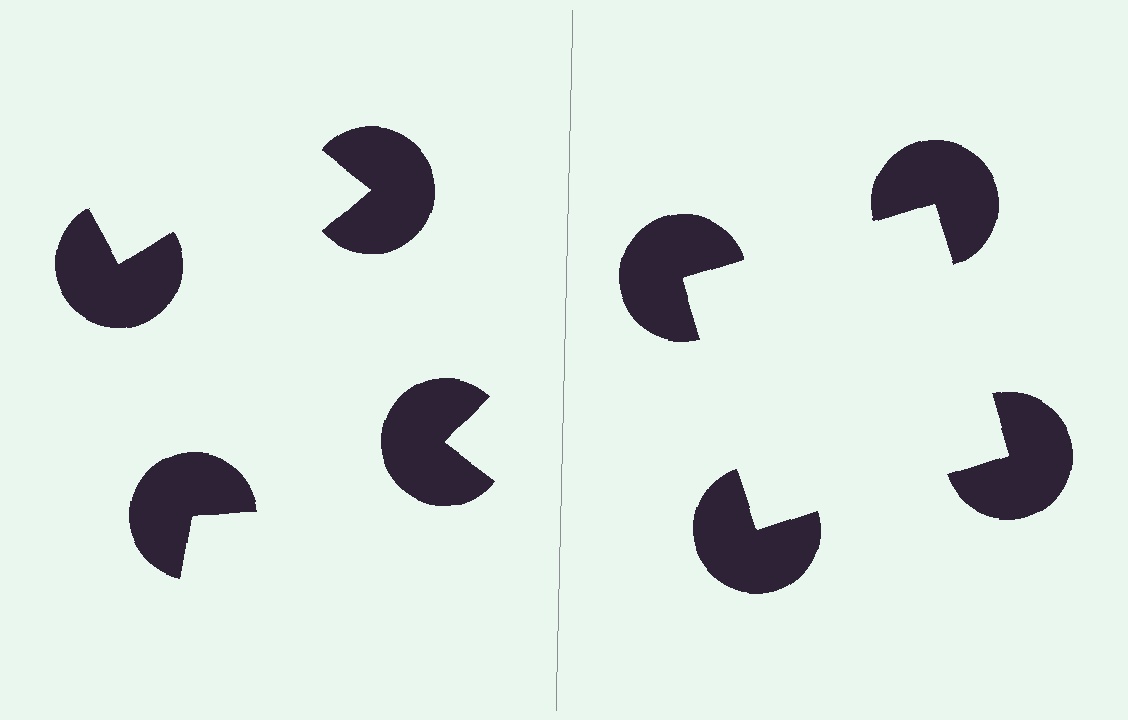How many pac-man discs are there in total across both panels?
8 — 4 on each side.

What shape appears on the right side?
An illusory square.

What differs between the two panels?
The pac-man discs are positioned identically on both sides; only the wedge orientations differ. On the right they align to a square; on the left they are misaligned.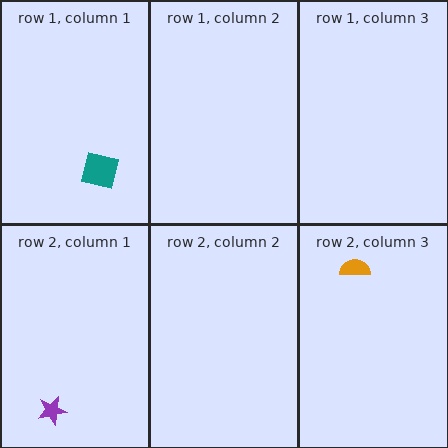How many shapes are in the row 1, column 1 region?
1.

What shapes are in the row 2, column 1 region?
The purple star.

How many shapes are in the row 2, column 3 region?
1.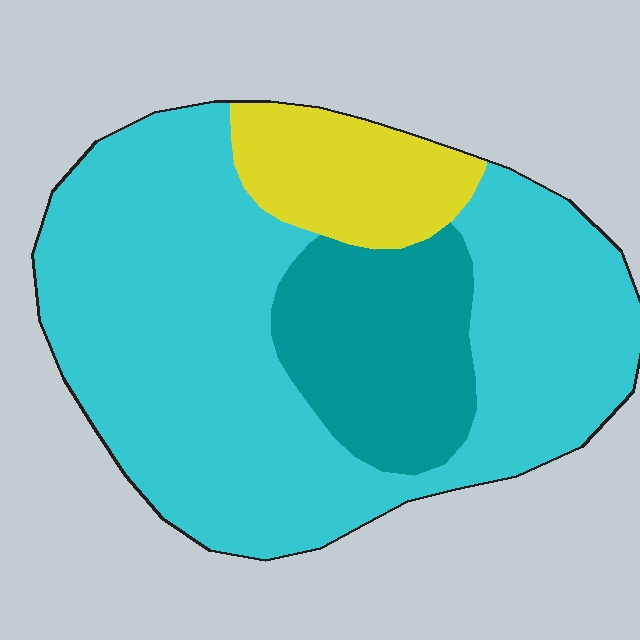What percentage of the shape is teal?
Teal takes up about one fifth (1/5) of the shape.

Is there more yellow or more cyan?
Cyan.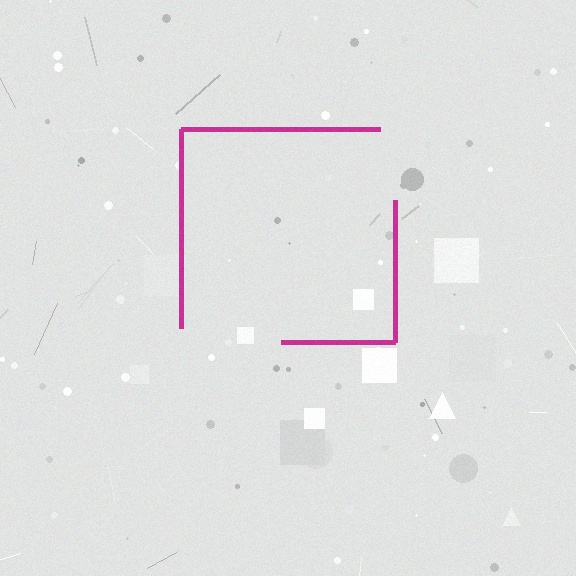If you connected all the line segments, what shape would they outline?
They would outline a square.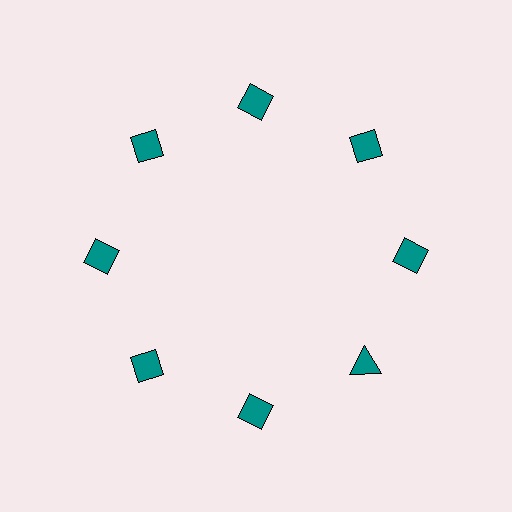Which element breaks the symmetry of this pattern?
The teal triangle at roughly the 4 o'clock position breaks the symmetry. All other shapes are teal diamonds.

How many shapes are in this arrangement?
There are 8 shapes arranged in a ring pattern.